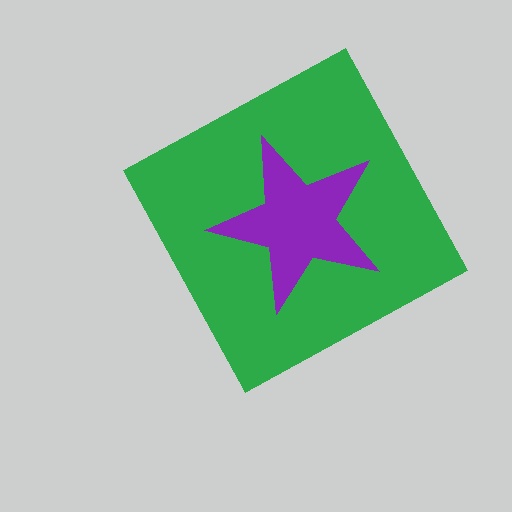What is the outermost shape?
The green diamond.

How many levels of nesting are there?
2.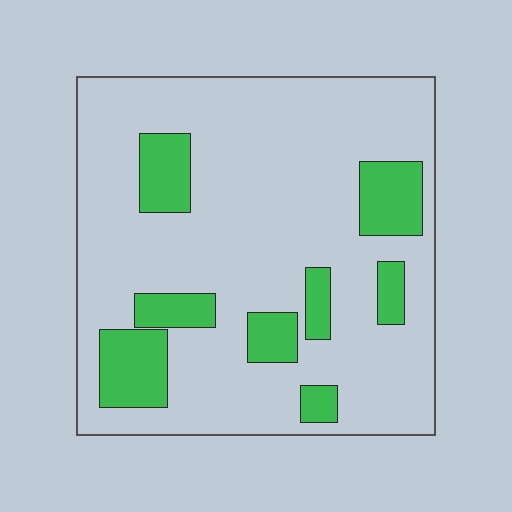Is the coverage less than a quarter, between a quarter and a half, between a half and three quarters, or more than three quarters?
Less than a quarter.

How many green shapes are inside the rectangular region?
8.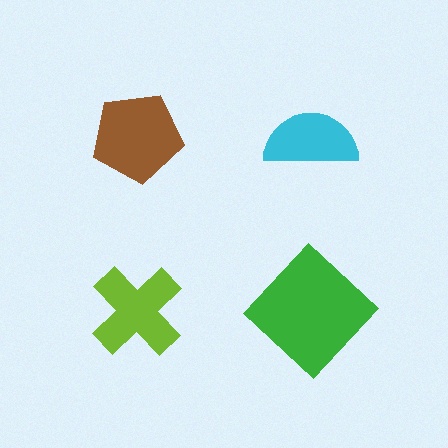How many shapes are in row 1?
2 shapes.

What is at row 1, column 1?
A brown pentagon.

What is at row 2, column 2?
A green diamond.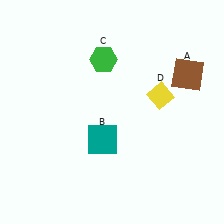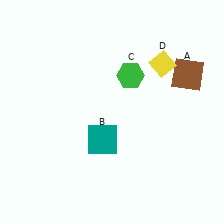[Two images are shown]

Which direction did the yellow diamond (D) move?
The yellow diamond (D) moved up.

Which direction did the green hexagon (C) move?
The green hexagon (C) moved right.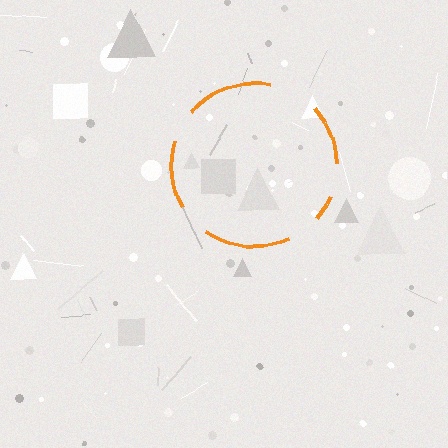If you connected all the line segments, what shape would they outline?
They would outline a circle.